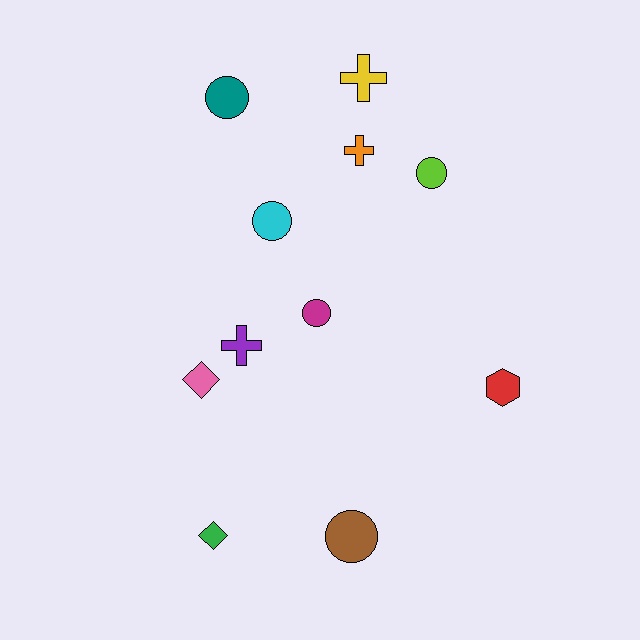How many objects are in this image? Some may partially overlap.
There are 11 objects.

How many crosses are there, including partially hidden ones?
There are 3 crosses.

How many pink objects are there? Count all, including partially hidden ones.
There is 1 pink object.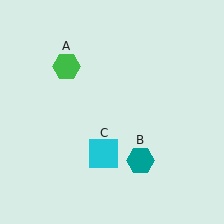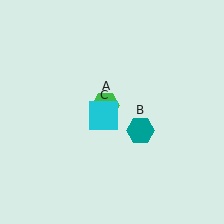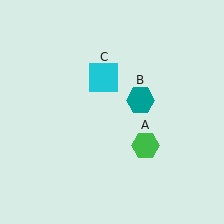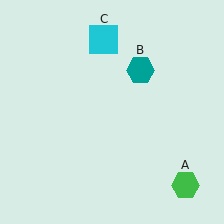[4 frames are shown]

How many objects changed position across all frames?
3 objects changed position: green hexagon (object A), teal hexagon (object B), cyan square (object C).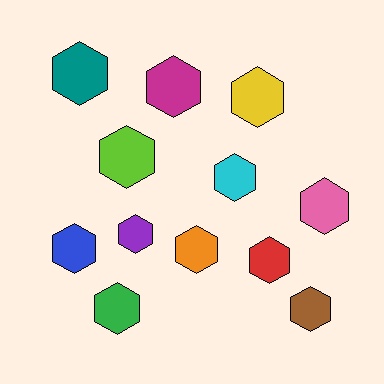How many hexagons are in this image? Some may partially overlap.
There are 12 hexagons.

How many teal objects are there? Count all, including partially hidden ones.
There is 1 teal object.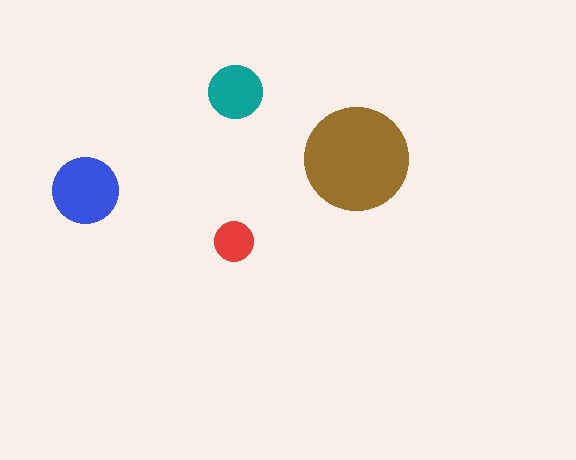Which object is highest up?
The teal circle is topmost.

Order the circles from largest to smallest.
the brown one, the blue one, the teal one, the red one.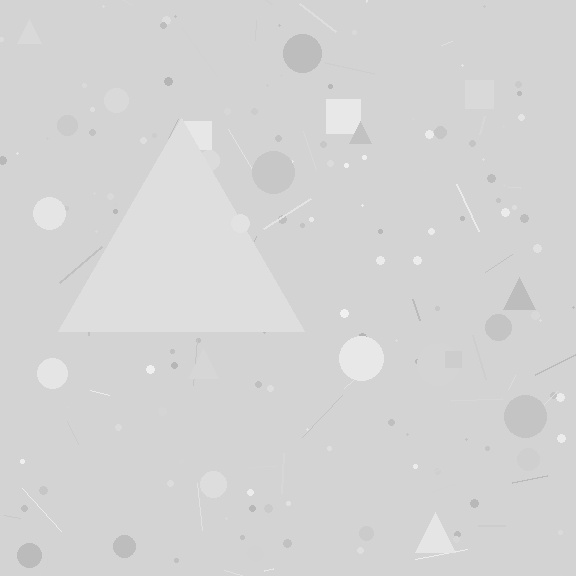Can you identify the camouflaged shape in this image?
The camouflaged shape is a triangle.